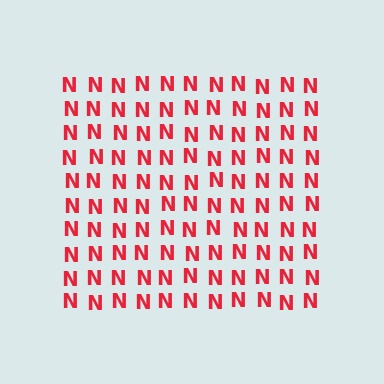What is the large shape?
The large shape is a square.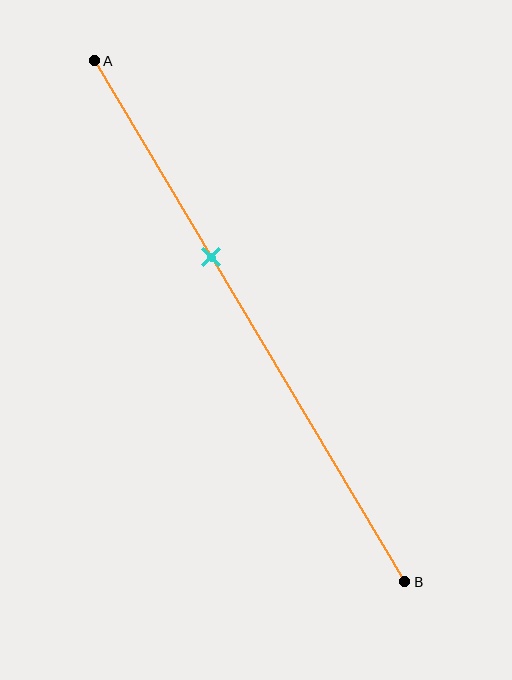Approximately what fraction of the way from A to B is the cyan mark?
The cyan mark is approximately 40% of the way from A to B.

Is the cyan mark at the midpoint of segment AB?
No, the mark is at about 40% from A, not at the 50% midpoint.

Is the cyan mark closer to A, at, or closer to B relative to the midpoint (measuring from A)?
The cyan mark is closer to point A than the midpoint of segment AB.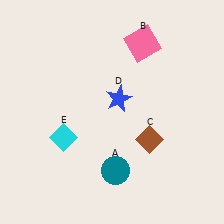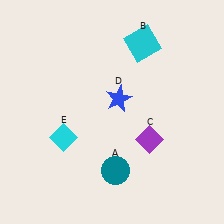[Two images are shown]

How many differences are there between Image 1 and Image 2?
There are 2 differences between the two images.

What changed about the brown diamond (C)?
In Image 1, C is brown. In Image 2, it changed to purple.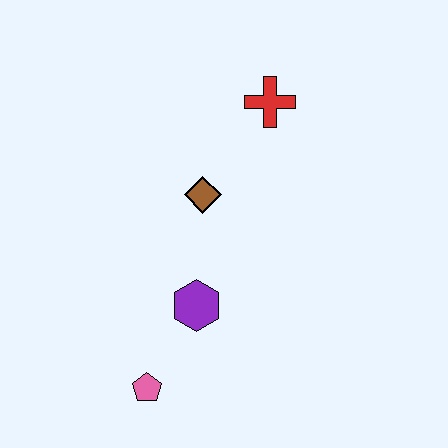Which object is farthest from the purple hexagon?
The red cross is farthest from the purple hexagon.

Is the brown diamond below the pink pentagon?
No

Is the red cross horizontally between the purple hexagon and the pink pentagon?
No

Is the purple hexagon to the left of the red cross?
Yes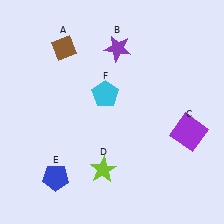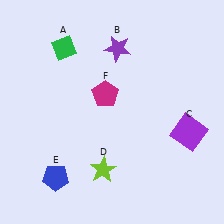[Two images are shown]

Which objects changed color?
A changed from brown to green. F changed from cyan to magenta.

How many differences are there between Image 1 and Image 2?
There are 2 differences between the two images.